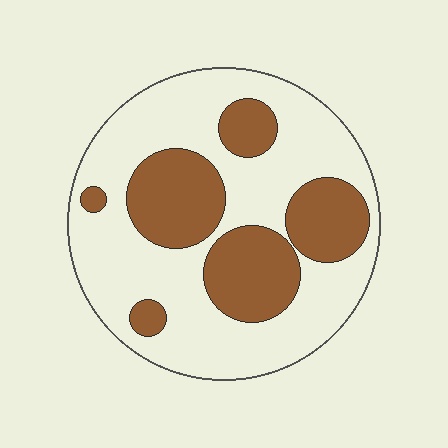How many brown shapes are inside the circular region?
6.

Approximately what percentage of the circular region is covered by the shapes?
Approximately 35%.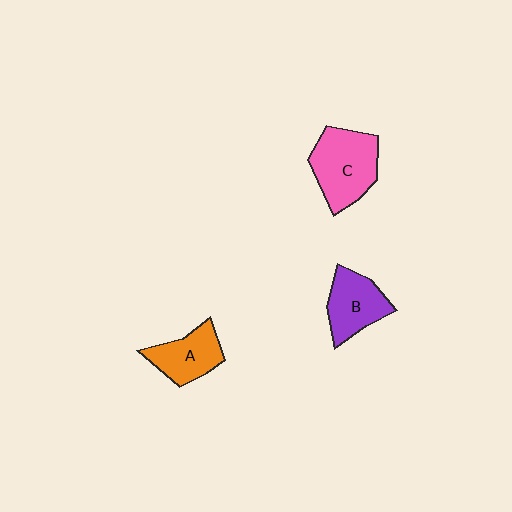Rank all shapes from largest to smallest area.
From largest to smallest: C (pink), B (purple), A (orange).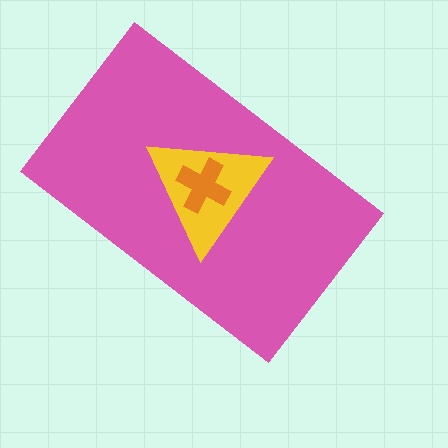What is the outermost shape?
The pink rectangle.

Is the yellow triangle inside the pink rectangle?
Yes.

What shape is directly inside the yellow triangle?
The orange cross.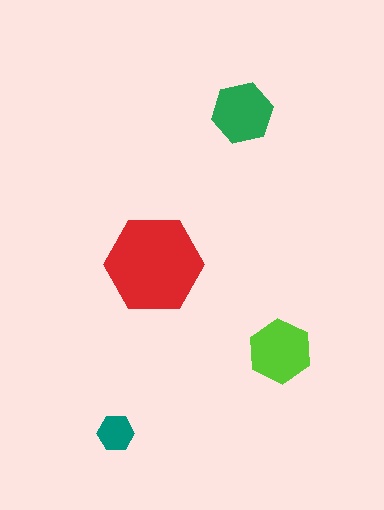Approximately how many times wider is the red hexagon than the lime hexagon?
About 1.5 times wider.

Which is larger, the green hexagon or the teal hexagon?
The green one.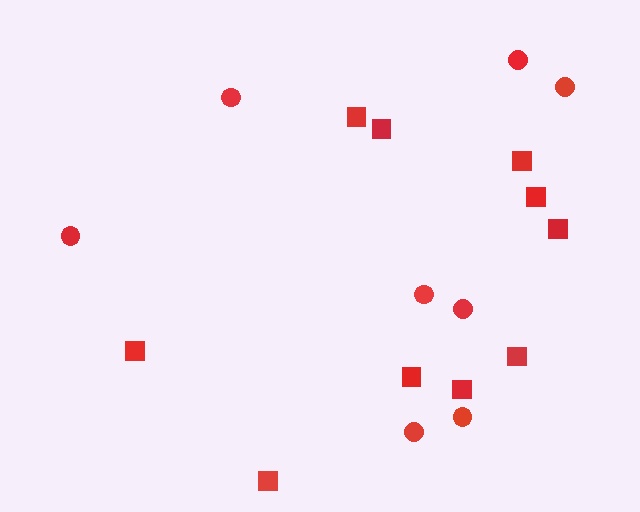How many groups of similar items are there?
There are 2 groups: one group of squares (10) and one group of circles (8).